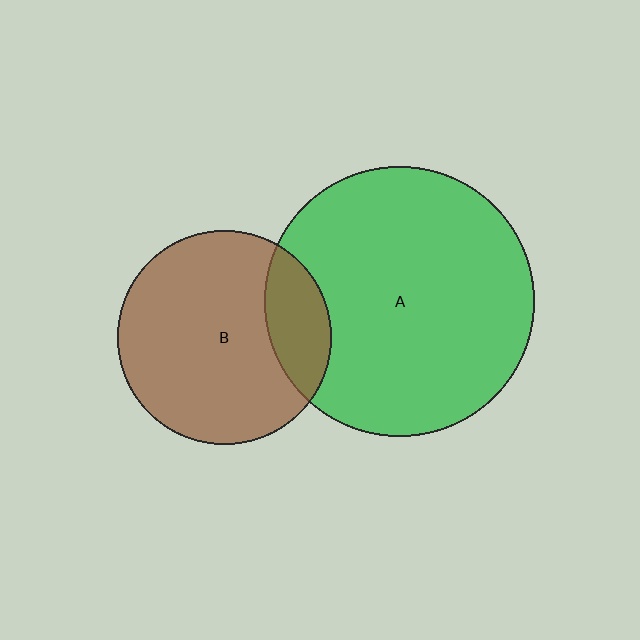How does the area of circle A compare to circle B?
Approximately 1.6 times.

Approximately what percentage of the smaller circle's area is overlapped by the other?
Approximately 20%.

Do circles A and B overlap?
Yes.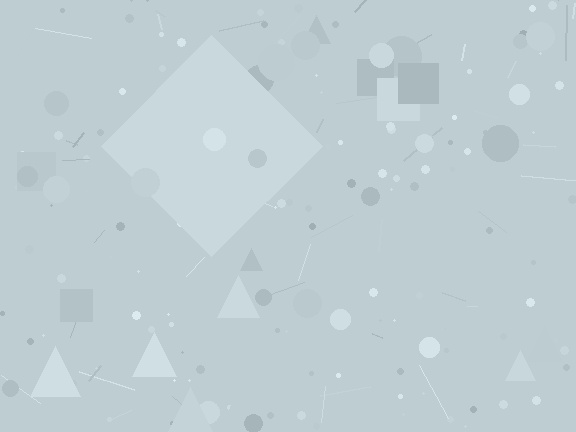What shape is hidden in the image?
A diamond is hidden in the image.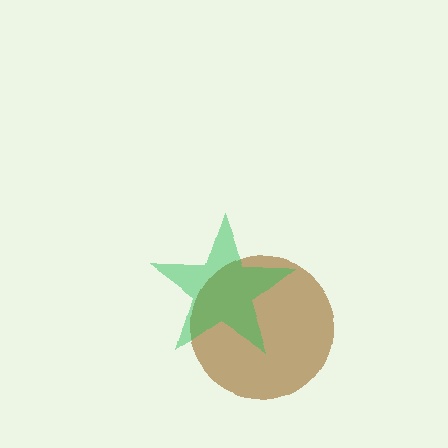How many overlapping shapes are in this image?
There are 2 overlapping shapes in the image.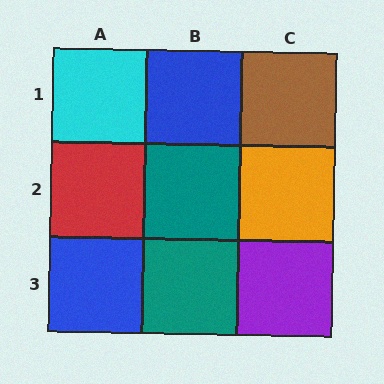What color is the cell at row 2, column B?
Teal.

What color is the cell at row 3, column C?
Purple.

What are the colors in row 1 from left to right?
Cyan, blue, brown.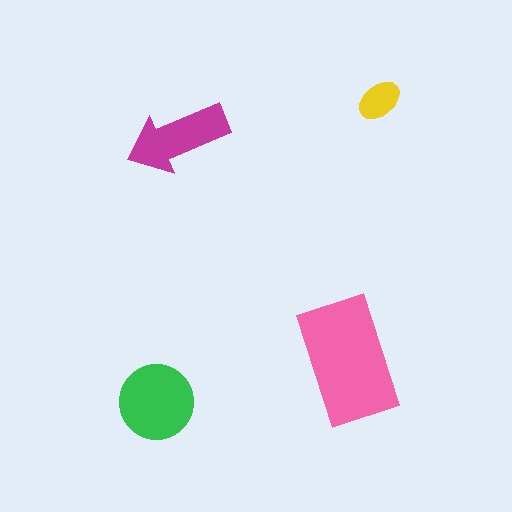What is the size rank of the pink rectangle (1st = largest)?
1st.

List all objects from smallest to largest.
The yellow ellipse, the magenta arrow, the green circle, the pink rectangle.